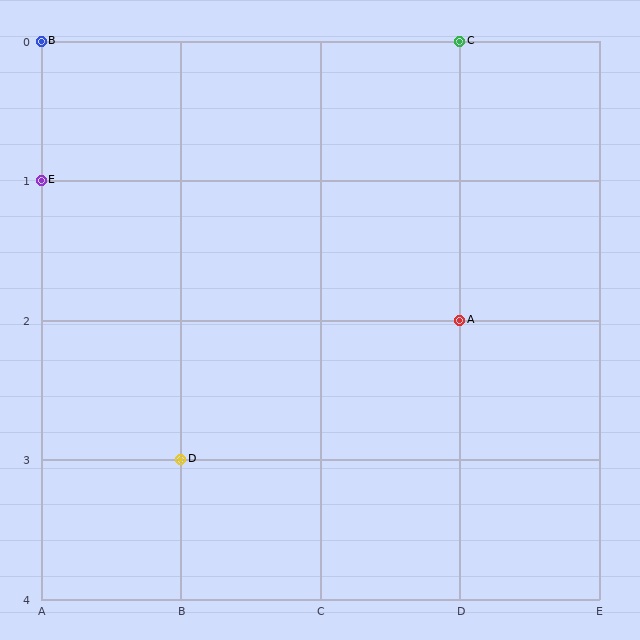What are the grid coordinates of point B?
Point B is at grid coordinates (A, 0).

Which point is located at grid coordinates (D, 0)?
Point C is at (D, 0).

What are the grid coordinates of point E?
Point E is at grid coordinates (A, 1).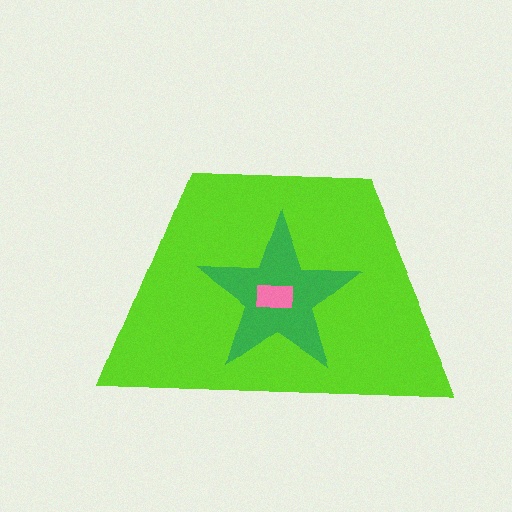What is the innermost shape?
The pink rectangle.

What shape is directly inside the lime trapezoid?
The green star.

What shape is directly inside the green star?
The pink rectangle.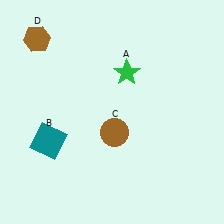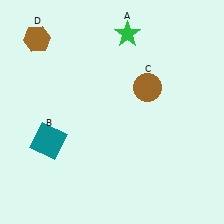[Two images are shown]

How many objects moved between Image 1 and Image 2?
2 objects moved between the two images.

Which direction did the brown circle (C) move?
The brown circle (C) moved up.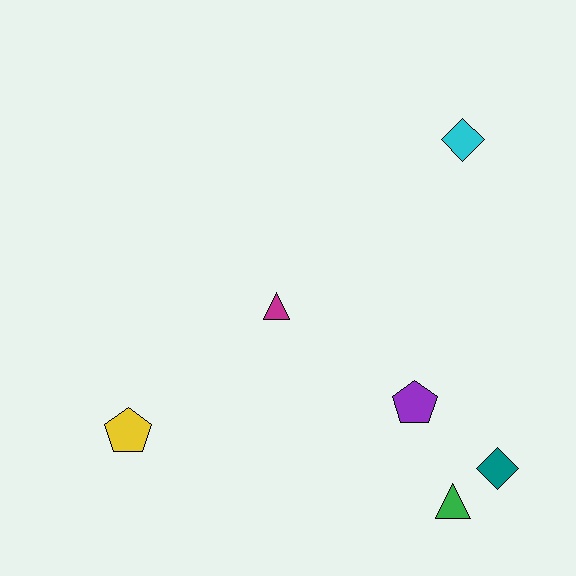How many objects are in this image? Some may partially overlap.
There are 6 objects.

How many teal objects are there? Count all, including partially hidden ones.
There is 1 teal object.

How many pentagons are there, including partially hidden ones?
There are 2 pentagons.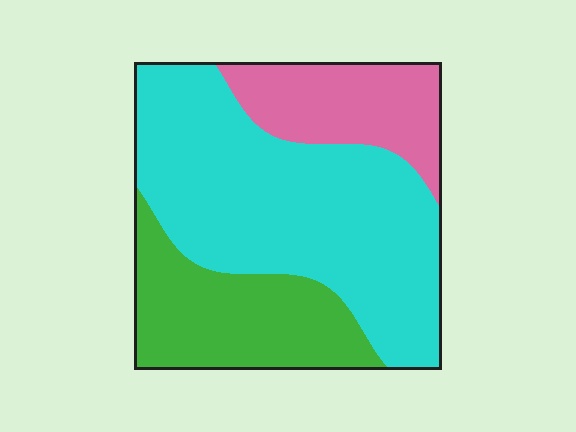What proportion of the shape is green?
Green takes up between a sixth and a third of the shape.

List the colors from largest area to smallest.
From largest to smallest: cyan, green, pink.